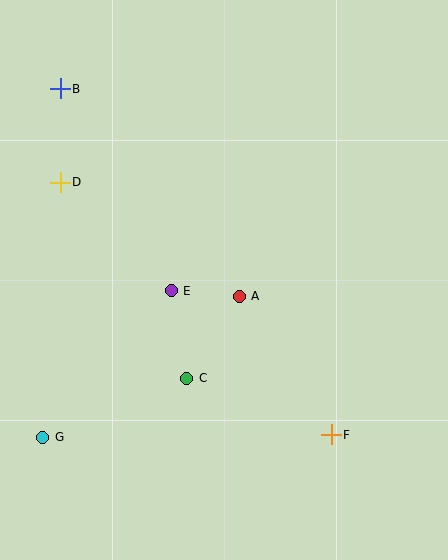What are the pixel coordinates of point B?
Point B is at (60, 89).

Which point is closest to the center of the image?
Point A at (239, 296) is closest to the center.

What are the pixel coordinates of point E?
Point E is at (171, 291).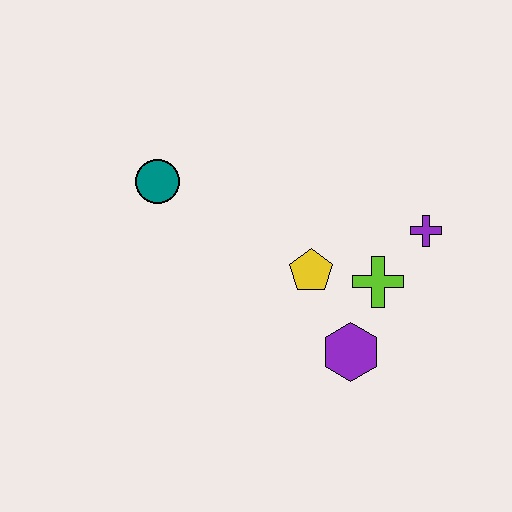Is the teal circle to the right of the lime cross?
No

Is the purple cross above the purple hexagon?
Yes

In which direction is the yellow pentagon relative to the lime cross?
The yellow pentagon is to the left of the lime cross.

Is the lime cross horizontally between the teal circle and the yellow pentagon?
No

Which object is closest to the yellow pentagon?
The lime cross is closest to the yellow pentagon.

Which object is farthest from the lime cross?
The teal circle is farthest from the lime cross.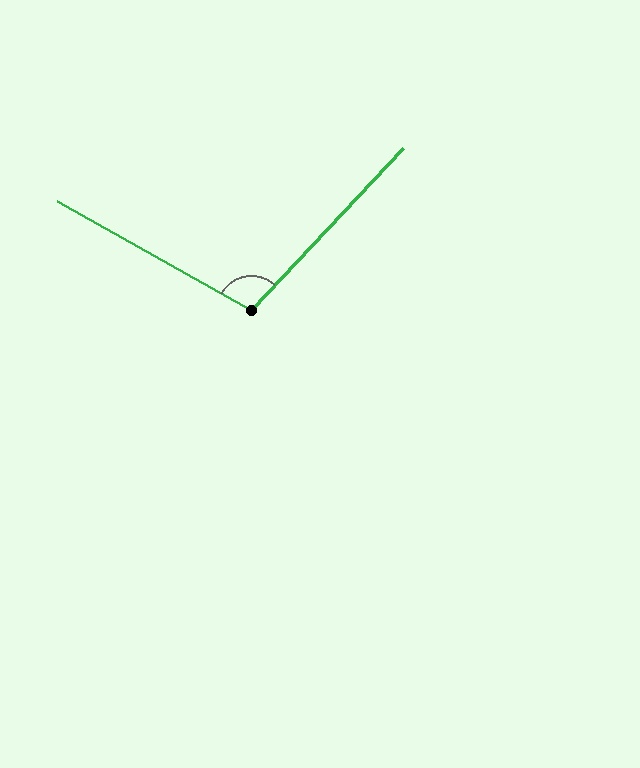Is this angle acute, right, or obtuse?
It is obtuse.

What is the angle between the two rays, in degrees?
Approximately 104 degrees.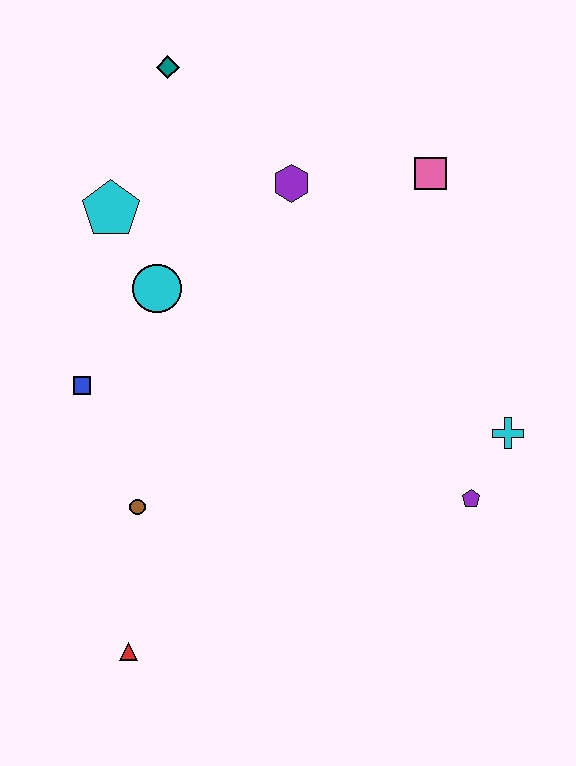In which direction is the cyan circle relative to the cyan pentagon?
The cyan circle is below the cyan pentagon.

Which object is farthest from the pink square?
The red triangle is farthest from the pink square.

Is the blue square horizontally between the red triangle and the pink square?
No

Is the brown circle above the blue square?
No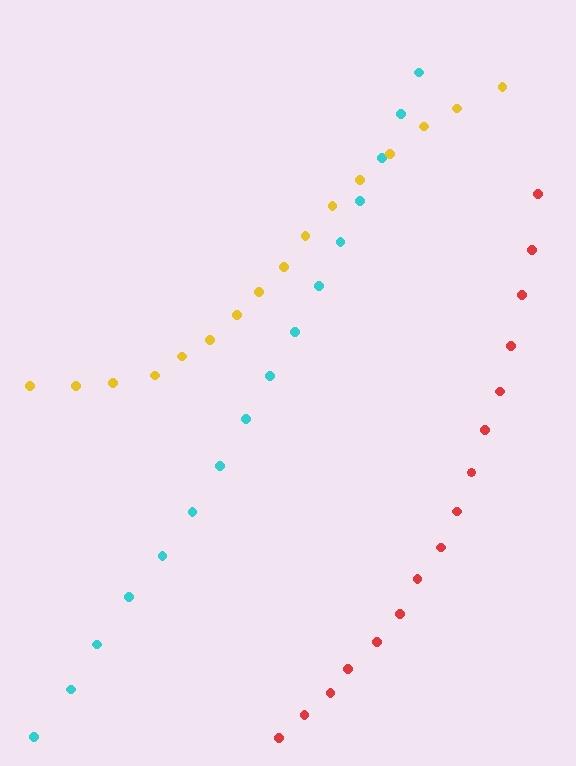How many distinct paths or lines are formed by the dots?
There are 3 distinct paths.